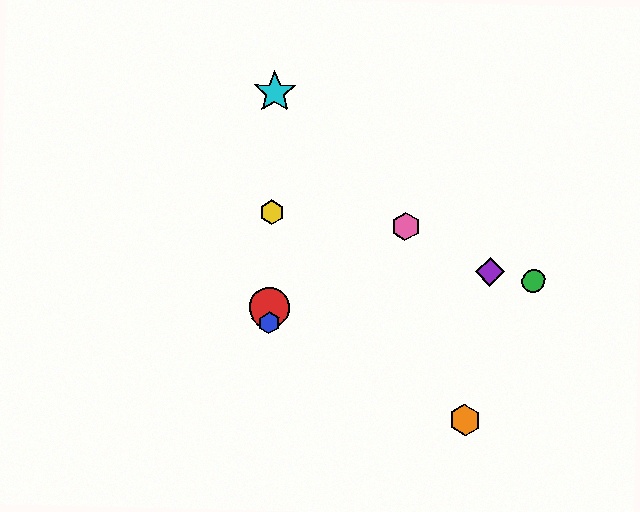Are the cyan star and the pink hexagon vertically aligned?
No, the cyan star is at x≈275 and the pink hexagon is at x≈406.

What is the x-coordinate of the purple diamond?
The purple diamond is at x≈490.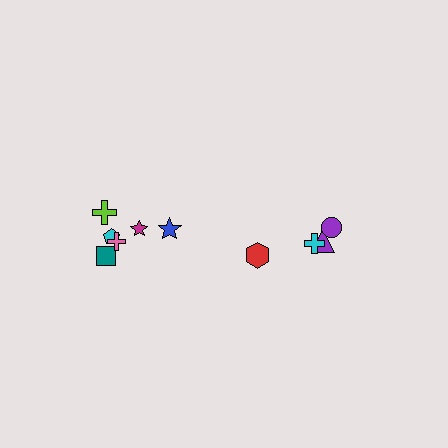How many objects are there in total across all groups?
There are 10 objects.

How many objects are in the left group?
There are 6 objects.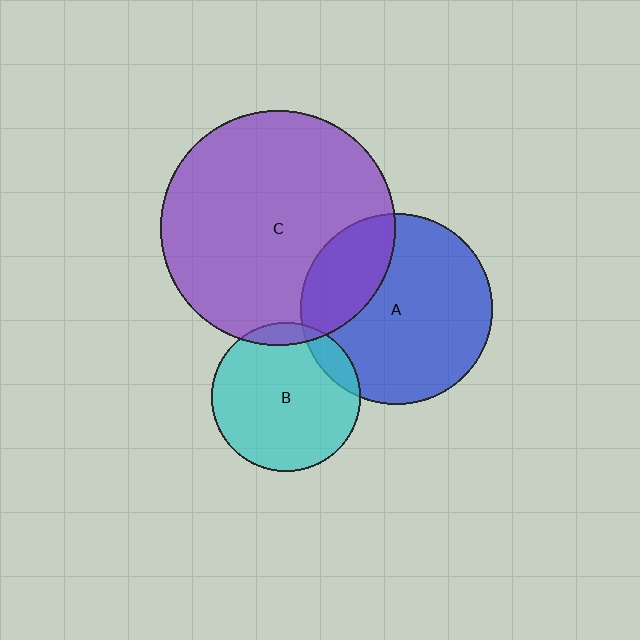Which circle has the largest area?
Circle C (purple).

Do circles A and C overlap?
Yes.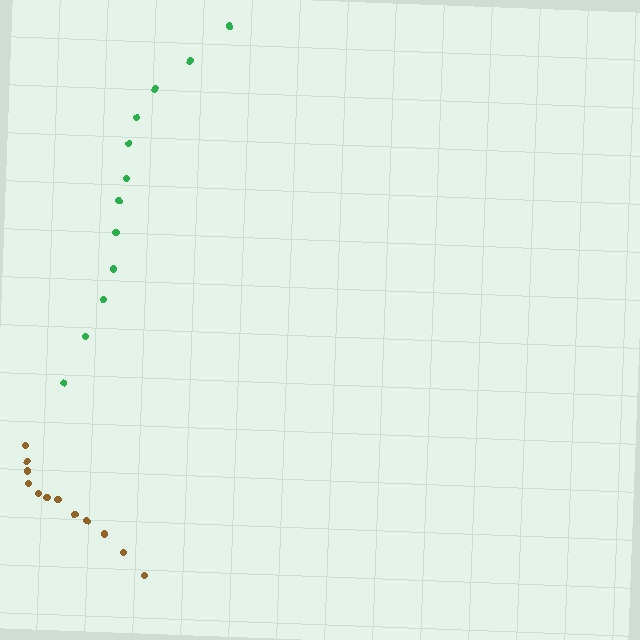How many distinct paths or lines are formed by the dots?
There are 2 distinct paths.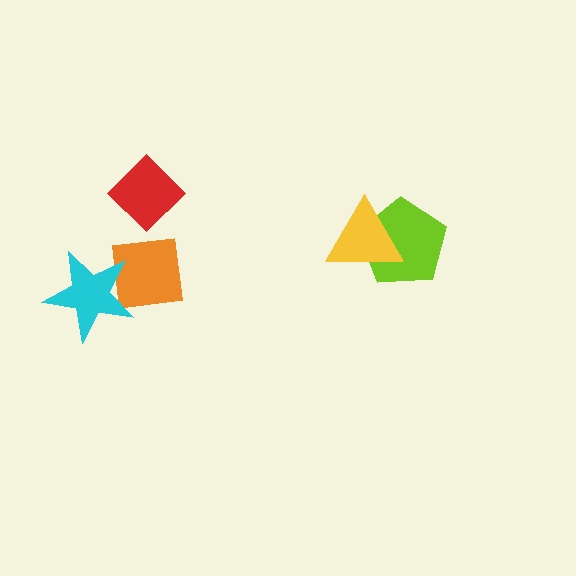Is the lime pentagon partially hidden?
Yes, it is partially covered by another shape.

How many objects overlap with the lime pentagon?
1 object overlaps with the lime pentagon.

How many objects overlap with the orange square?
1 object overlaps with the orange square.